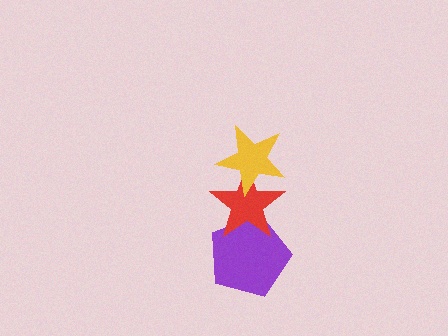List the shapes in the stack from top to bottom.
From top to bottom: the yellow star, the red star, the purple pentagon.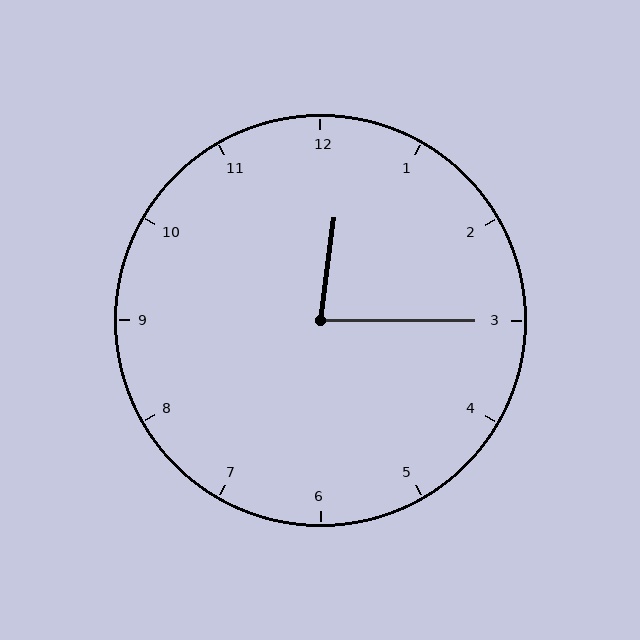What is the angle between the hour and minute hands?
Approximately 82 degrees.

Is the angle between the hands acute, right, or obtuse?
It is acute.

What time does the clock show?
12:15.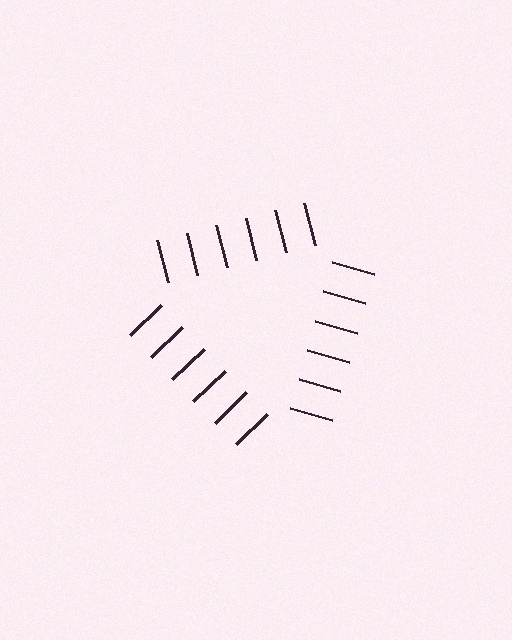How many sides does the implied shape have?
3 sides — the line-ends trace a triangle.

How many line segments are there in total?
18 — 6 along each of the 3 edges.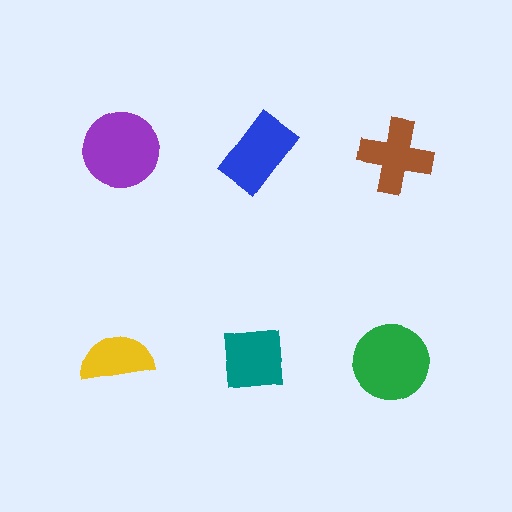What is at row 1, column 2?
A blue rectangle.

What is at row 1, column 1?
A purple circle.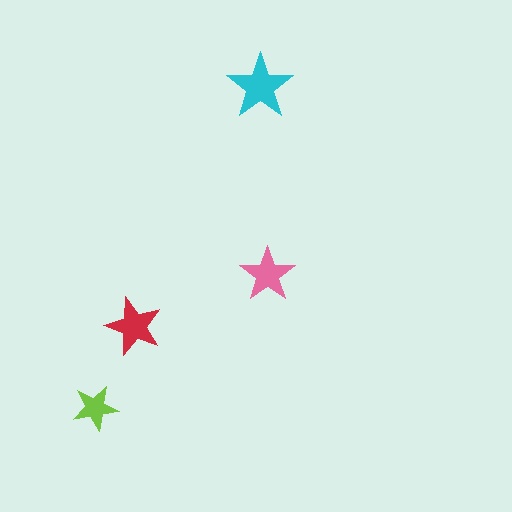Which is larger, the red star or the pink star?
The red one.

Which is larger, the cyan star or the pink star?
The cyan one.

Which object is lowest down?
The lime star is bottommost.